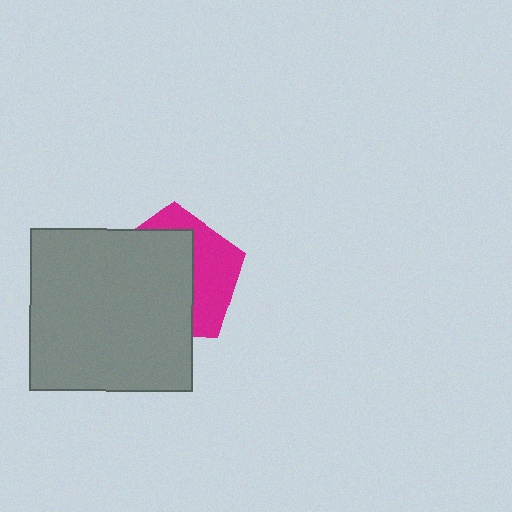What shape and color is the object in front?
The object in front is a gray square.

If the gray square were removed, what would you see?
You would see the complete magenta pentagon.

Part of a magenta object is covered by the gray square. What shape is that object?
It is a pentagon.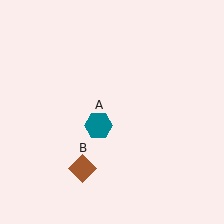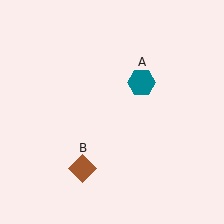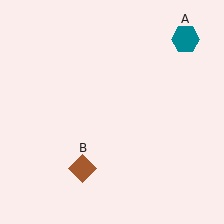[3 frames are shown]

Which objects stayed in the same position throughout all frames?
Brown diamond (object B) remained stationary.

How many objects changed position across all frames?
1 object changed position: teal hexagon (object A).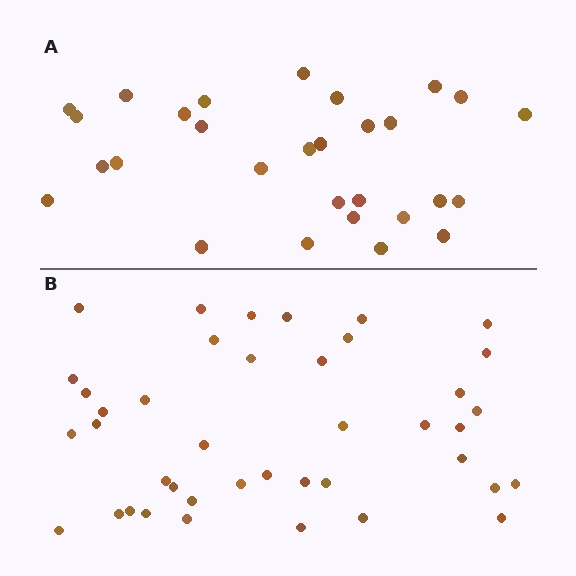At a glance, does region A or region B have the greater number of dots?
Region B (the bottom region) has more dots.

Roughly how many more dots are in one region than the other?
Region B has roughly 12 or so more dots than region A.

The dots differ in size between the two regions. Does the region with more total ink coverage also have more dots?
No. Region A has more total ink coverage because its dots are larger, but region B actually contains more individual dots. Total area can be misleading — the number of items is what matters here.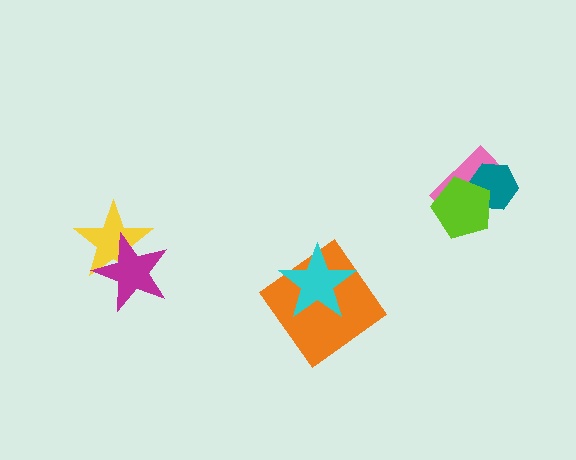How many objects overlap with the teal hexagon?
2 objects overlap with the teal hexagon.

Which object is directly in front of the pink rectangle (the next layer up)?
The teal hexagon is directly in front of the pink rectangle.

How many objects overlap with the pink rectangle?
2 objects overlap with the pink rectangle.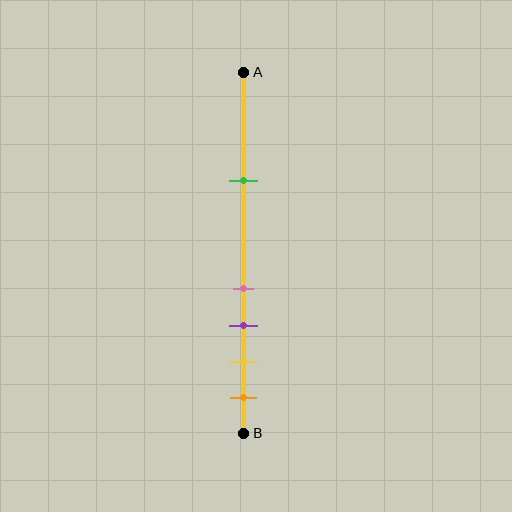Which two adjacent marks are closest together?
The pink and purple marks are the closest adjacent pair.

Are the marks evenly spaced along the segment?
No, the marks are not evenly spaced.